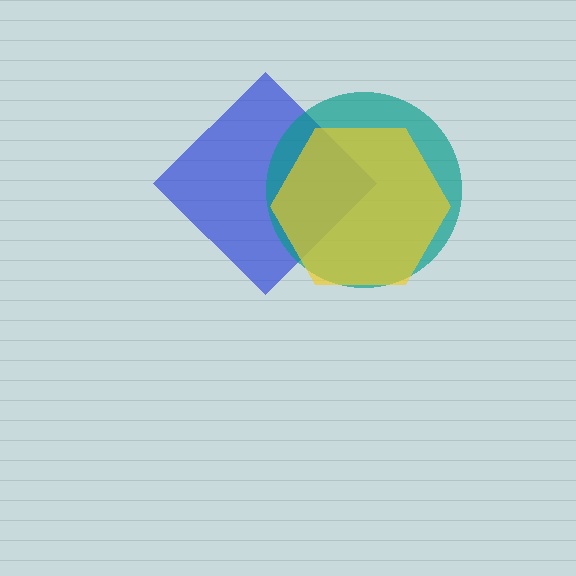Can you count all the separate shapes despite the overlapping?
Yes, there are 3 separate shapes.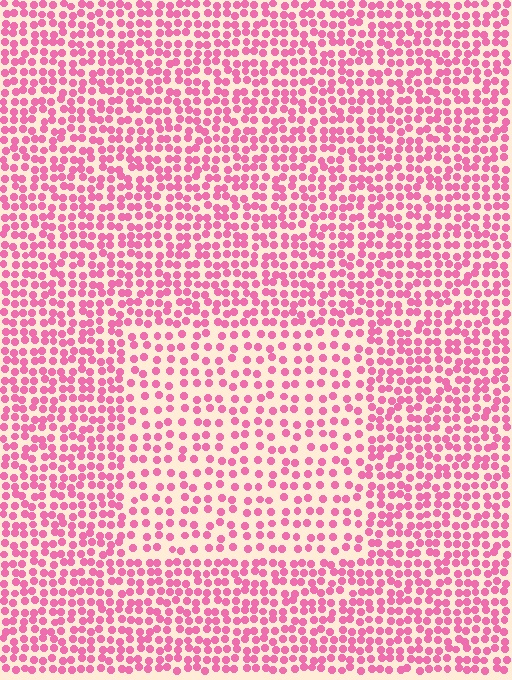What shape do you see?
I see a rectangle.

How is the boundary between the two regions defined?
The boundary is defined by a change in element density (approximately 1.7x ratio). All elements are the same color, size, and shape.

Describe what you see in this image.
The image contains small pink elements arranged at two different densities. A rectangle-shaped region is visible where the elements are less densely packed than the surrounding area.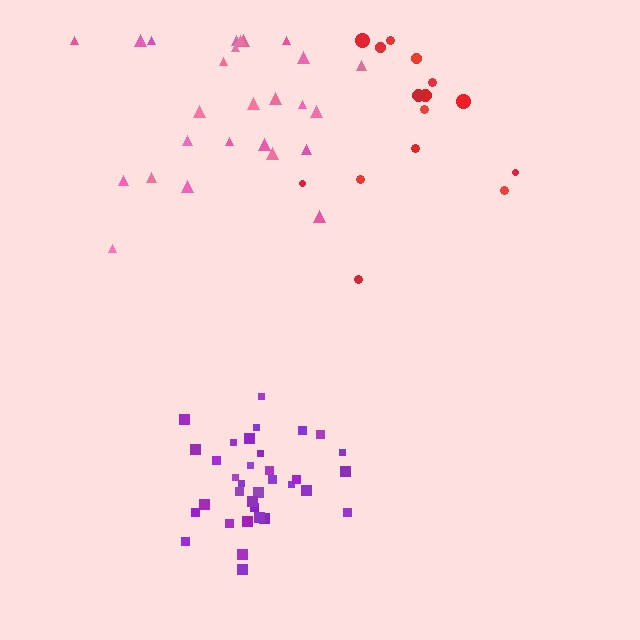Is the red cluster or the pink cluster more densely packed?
Pink.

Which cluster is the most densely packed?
Purple.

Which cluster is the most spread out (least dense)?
Red.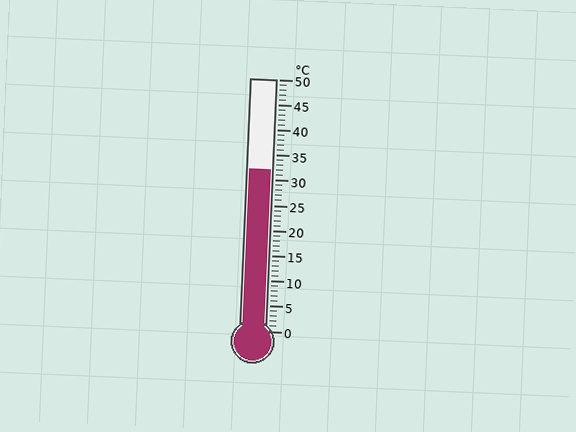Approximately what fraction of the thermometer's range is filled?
The thermometer is filled to approximately 65% of its range.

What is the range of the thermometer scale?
The thermometer scale ranges from 0°C to 50°C.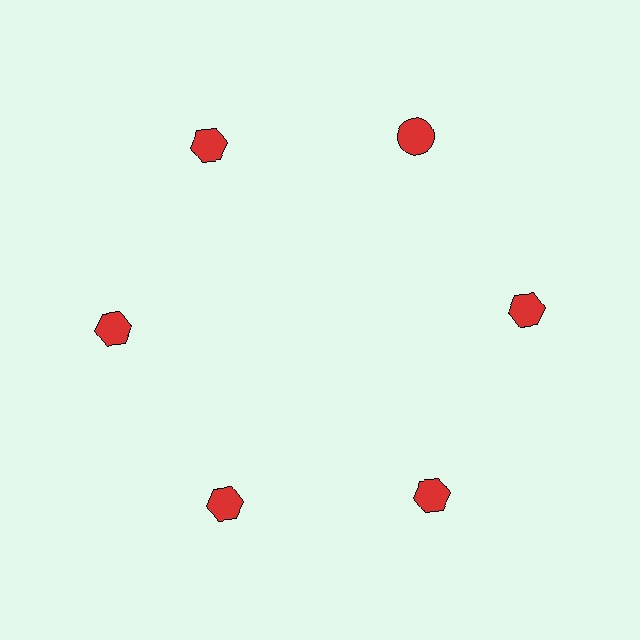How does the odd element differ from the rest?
It has a different shape: circle instead of hexagon.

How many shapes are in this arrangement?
There are 6 shapes arranged in a ring pattern.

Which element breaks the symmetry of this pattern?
The red circle at roughly the 1 o'clock position breaks the symmetry. All other shapes are red hexagons.